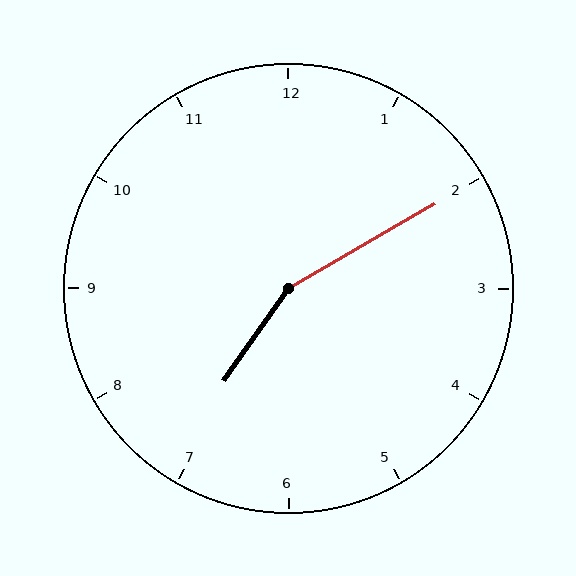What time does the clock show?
7:10.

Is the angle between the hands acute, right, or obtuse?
It is obtuse.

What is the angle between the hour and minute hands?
Approximately 155 degrees.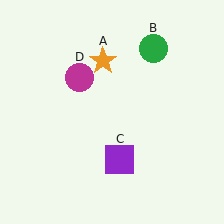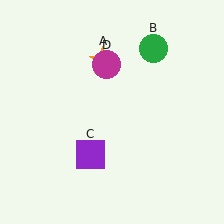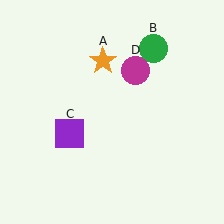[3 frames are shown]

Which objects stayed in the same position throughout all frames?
Orange star (object A) and green circle (object B) remained stationary.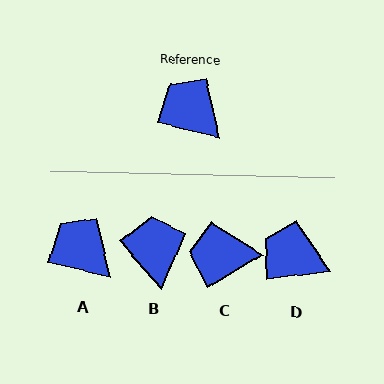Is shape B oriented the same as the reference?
No, it is off by about 36 degrees.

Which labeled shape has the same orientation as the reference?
A.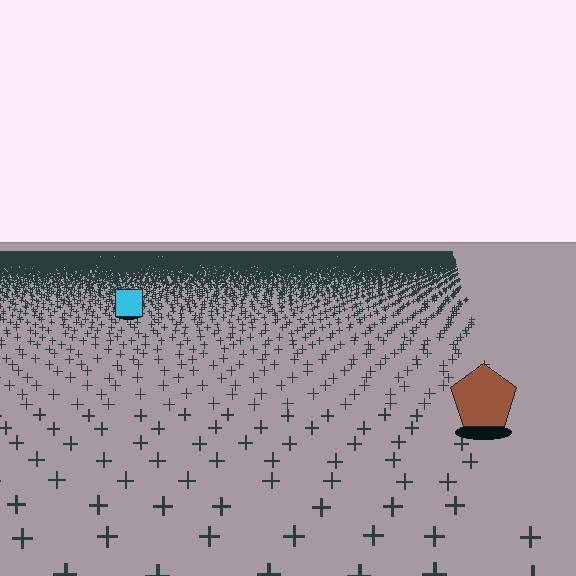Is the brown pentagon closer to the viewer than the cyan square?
Yes. The brown pentagon is closer — you can tell from the texture gradient: the ground texture is coarser near it.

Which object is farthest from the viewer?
The cyan square is farthest from the viewer. It appears smaller and the ground texture around it is denser.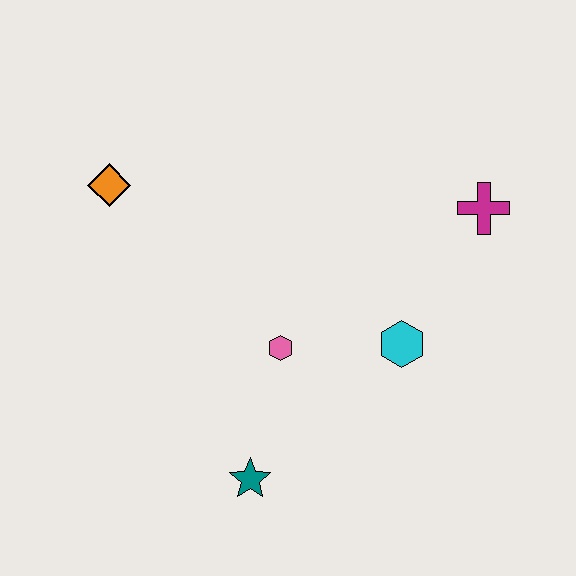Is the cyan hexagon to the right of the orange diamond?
Yes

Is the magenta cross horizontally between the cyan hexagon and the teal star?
No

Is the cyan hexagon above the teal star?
Yes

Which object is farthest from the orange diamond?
The magenta cross is farthest from the orange diamond.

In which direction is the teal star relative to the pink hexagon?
The teal star is below the pink hexagon.